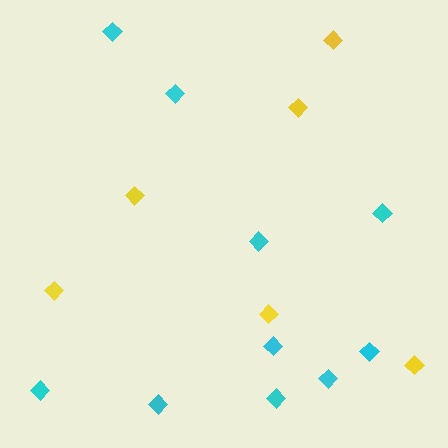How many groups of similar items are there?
There are 2 groups: one group of yellow diamonds (6) and one group of cyan diamonds (10).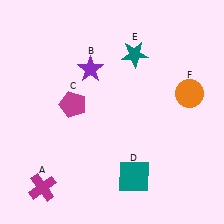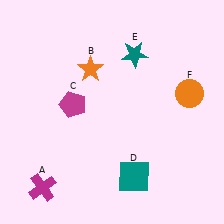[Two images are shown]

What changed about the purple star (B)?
In Image 1, B is purple. In Image 2, it changed to orange.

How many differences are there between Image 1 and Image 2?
There is 1 difference between the two images.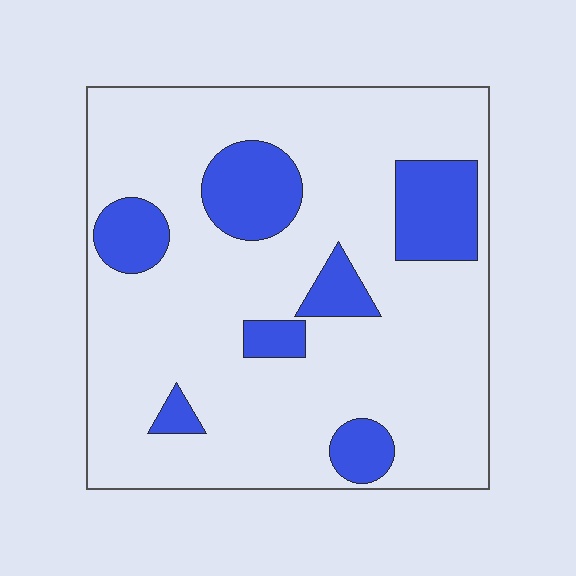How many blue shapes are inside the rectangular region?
7.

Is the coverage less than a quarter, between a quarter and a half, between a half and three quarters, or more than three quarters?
Less than a quarter.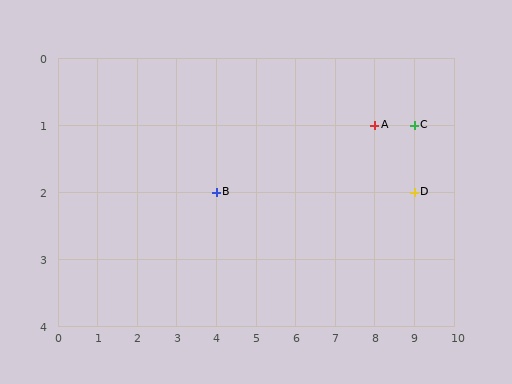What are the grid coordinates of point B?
Point B is at grid coordinates (4, 2).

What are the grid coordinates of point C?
Point C is at grid coordinates (9, 1).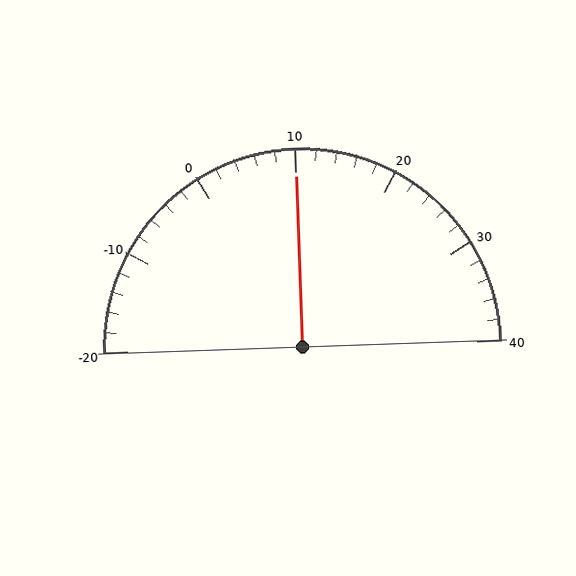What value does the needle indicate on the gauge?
The needle indicates approximately 10.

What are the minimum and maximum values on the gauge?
The gauge ranges from -20 to 40.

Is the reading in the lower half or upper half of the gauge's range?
The reading is in the upper half of the range (-20 to 40).